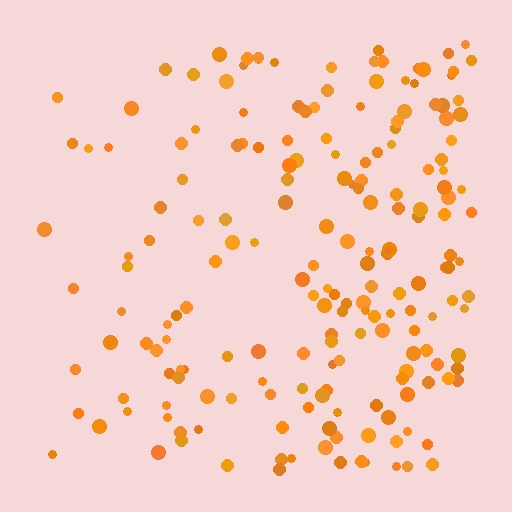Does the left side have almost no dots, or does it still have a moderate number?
Still a moderate number, just noticeably fewer than the right.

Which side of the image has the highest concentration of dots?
The right.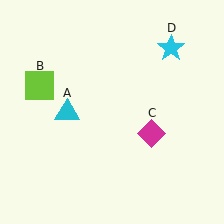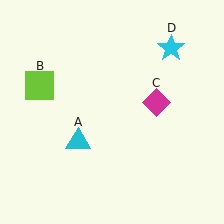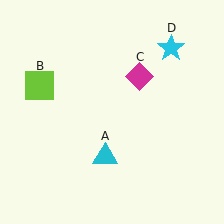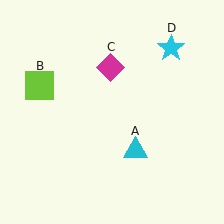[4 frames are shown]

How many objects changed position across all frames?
2 objects changed position: cyan triangle (object A), magenta diamond (object C).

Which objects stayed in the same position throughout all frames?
Lime square (object B) and cyan star (object D) remained stationary.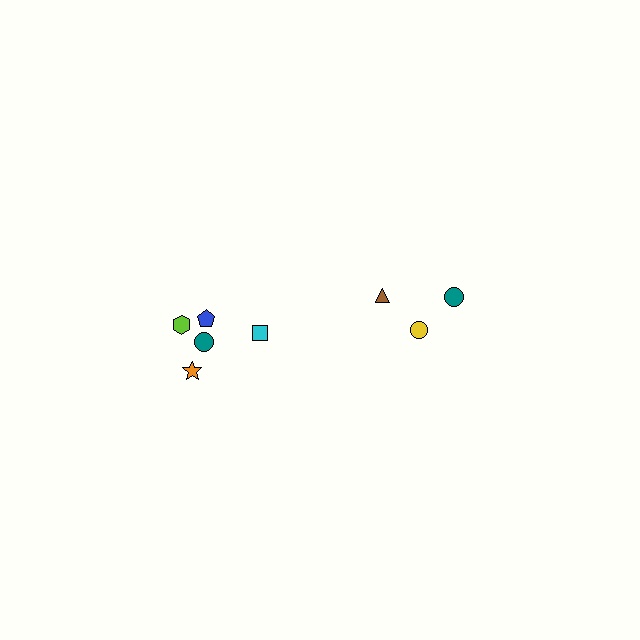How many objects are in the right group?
There are 3 objects.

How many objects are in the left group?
There are 5 objects.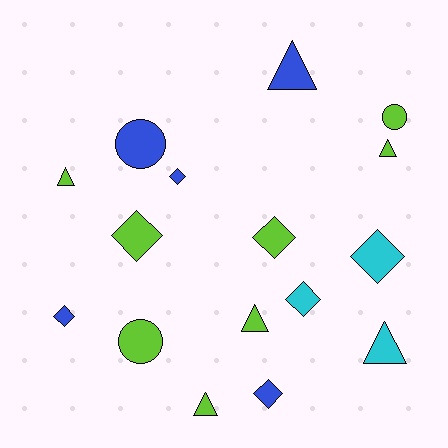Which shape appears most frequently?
Diamond, with 7 objects.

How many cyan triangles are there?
There is 1 cyan triangle.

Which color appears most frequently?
Lime, with 8 objects.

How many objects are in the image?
There are 16 objects.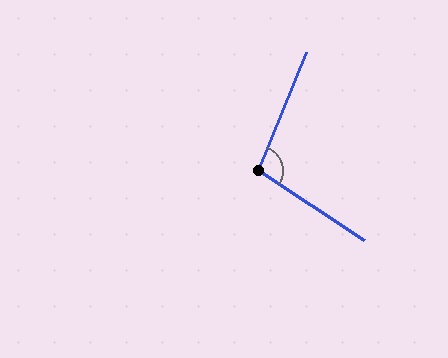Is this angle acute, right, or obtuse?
It is obtuse.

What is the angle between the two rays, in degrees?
Approximately 101 degrees.